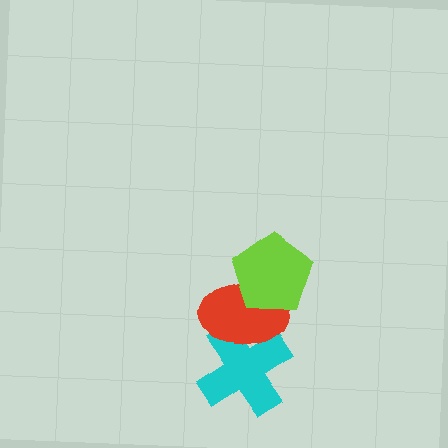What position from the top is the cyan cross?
The cyan cross is 3rd from the top.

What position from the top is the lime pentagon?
The lime pentagon is 1st from the top.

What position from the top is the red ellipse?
The red ellipse is 2nd from the top.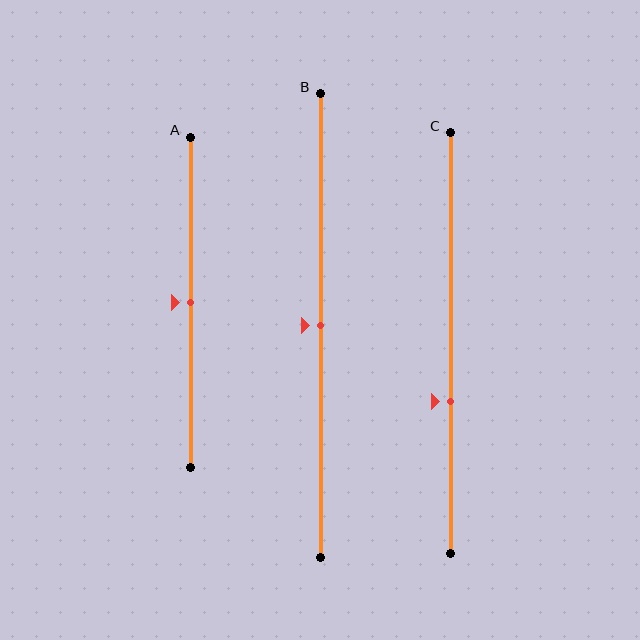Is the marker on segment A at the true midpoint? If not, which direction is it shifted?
Yes, the marker on segment A is at the true midpoint.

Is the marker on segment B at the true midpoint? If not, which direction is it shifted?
Yes, the marker on segment B is at the true midpoint.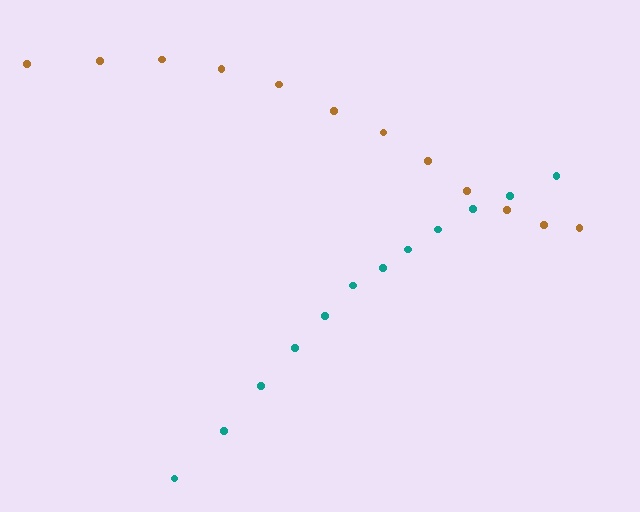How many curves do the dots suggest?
There are 2 distinct paths.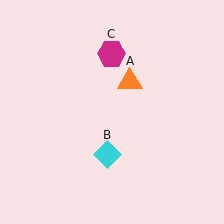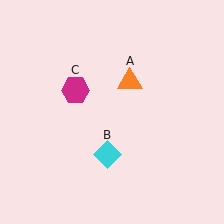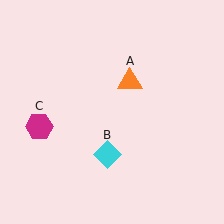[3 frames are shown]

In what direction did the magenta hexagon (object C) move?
The magenta hexagon (object C) moved down and to the left.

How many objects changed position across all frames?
1 object changed position: magenta hexagon (object C).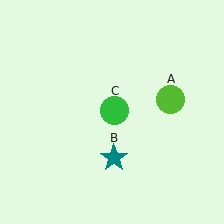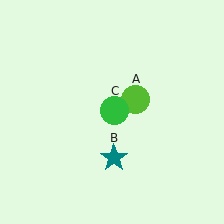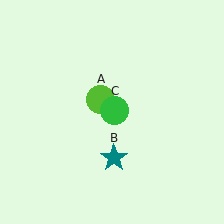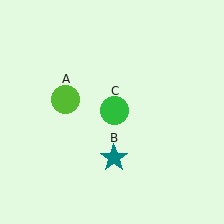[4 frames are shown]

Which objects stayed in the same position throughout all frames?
Teal star (object B) and green circle (object C) remained stationary.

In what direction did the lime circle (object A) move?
The lime circle (object A) moved left.